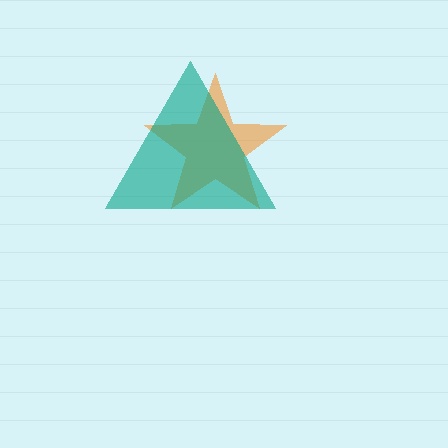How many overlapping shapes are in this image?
There are 2 overlapping shapes in the image.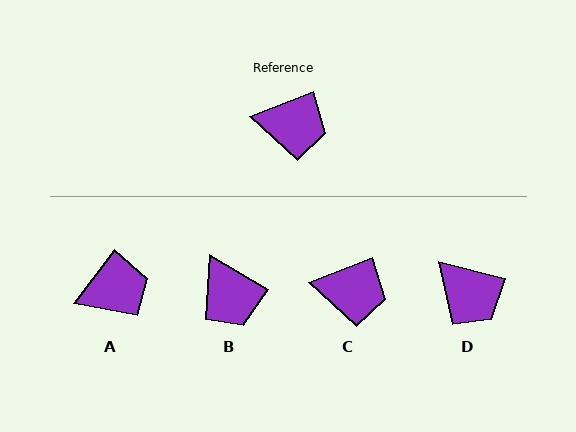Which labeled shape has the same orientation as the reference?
C.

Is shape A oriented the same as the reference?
No, it is off by about 32 degrees.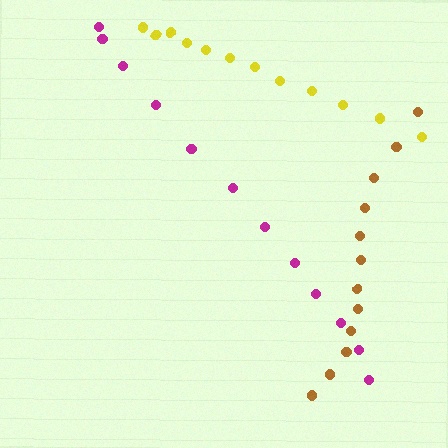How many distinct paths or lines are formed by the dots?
There are 3 distinct paths.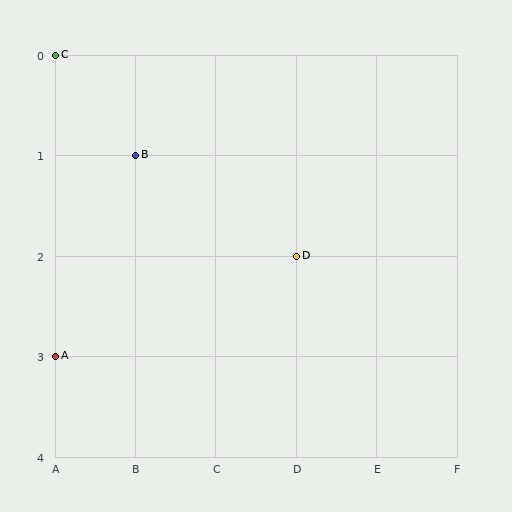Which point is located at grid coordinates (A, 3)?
Point A is at (A, 3).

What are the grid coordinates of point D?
Point D is at grid coordinates (D, 2).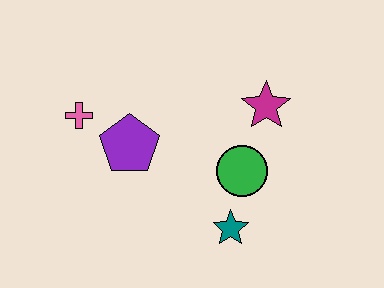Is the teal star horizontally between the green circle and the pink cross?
Yes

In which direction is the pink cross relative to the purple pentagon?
The pink cross is to the left of the purple pentagon.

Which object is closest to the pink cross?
The purple pentagon is closest to the pink cross.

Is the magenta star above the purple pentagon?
Yes